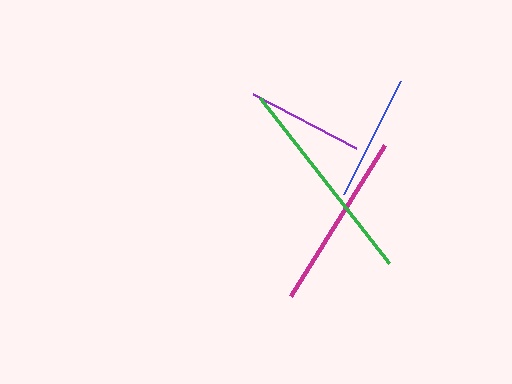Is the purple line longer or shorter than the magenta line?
The magenta line is longer than the purple line.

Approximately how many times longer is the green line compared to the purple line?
The green line is approximately 1.8 times the length of the purple line.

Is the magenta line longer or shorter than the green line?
The green line is longer than the magenta line.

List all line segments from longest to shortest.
From longest to shortest: green, magenta, blue, purple.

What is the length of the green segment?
The green segment is approximately 210 pixels long.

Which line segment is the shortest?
The purple line is the shortest at approximately 117 pixels.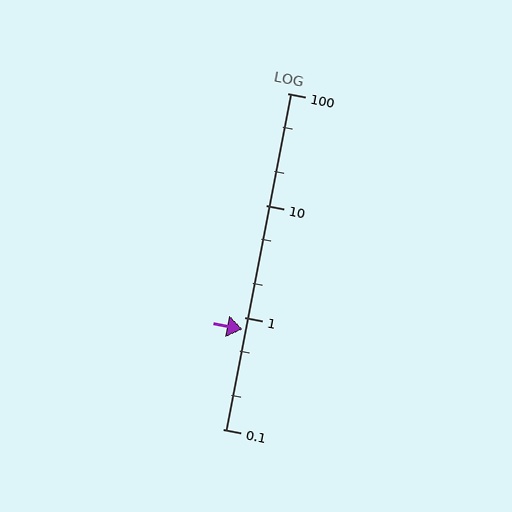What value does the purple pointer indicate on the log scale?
The pointer indicates approximately 0.77.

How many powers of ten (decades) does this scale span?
The scale spans 3 decades, from 0.1 to 100.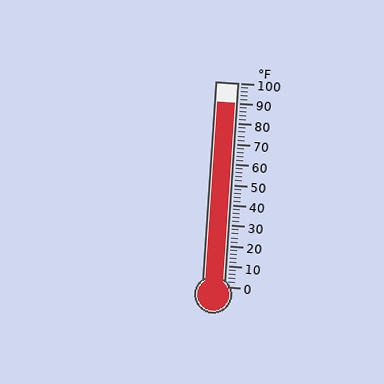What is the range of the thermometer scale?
The thermometer scale ranges from 0°F to 100°F.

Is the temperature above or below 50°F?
The temperature is above 50°F.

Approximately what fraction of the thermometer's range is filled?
The thermometer is filled to approximately 90% of its range.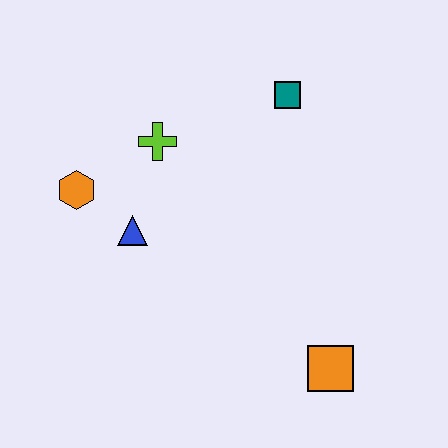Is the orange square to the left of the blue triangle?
No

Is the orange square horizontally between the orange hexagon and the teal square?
No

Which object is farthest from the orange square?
The orange hexagon is farthest from the orange square.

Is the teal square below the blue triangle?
No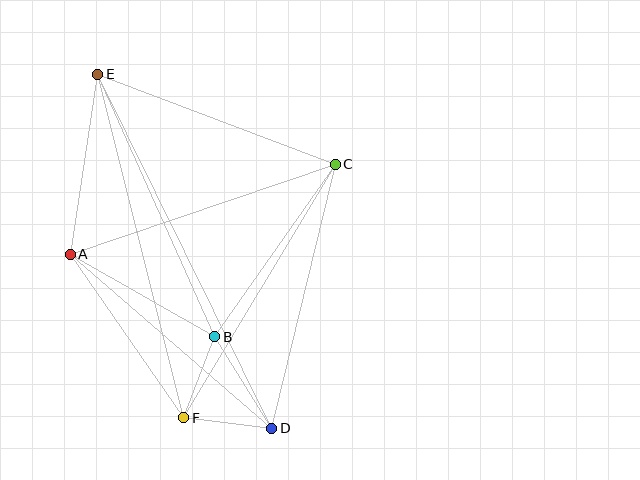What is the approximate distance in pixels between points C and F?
The distance between C and F is approximately 295 pixels.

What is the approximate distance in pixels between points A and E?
The distance between A and E is approximately 182 pixels.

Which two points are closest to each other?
Points B and F are closest to each other.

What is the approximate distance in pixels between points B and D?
The distance between B and D is approximately 108 pixels.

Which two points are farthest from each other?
Points D and E are farthest from each other.